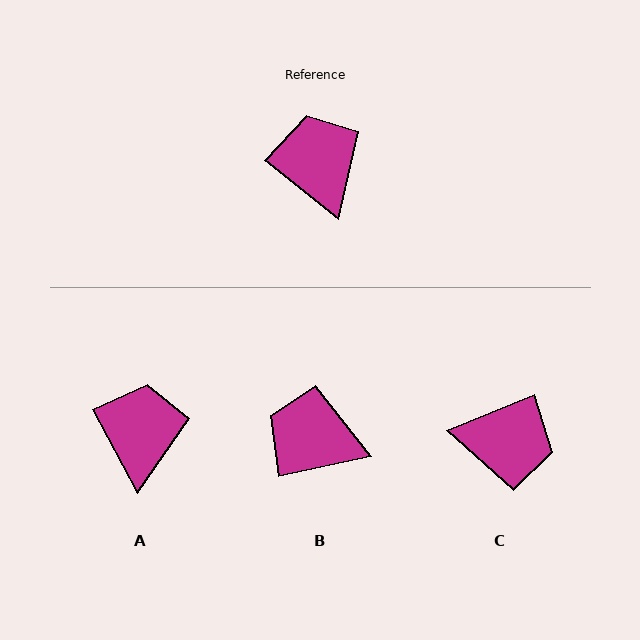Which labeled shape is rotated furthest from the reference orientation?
C, about 120 degrees away.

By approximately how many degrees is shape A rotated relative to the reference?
Approximately 23 degrees clockwise.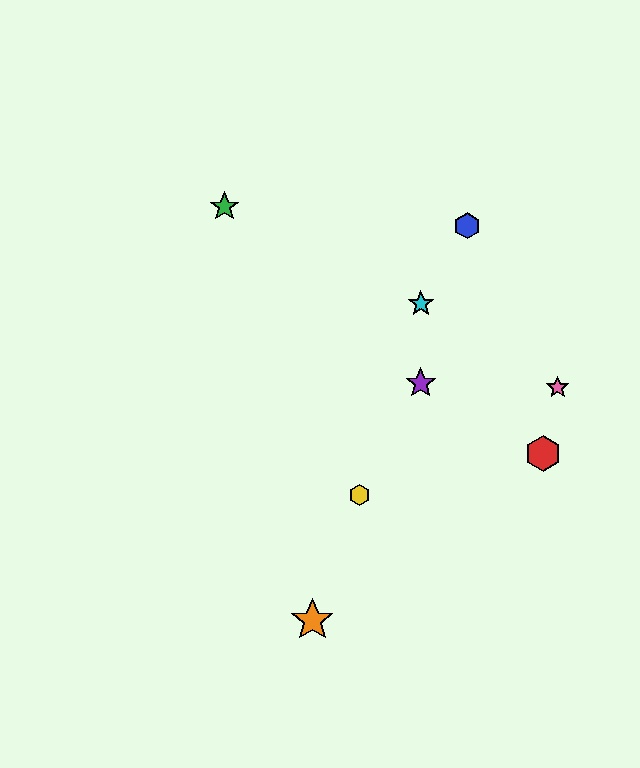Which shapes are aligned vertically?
The purple star, the cyan star are aligned vertically.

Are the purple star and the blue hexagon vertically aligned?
No, the purple star is at x≈421 and the blue hexagon is at x≈467.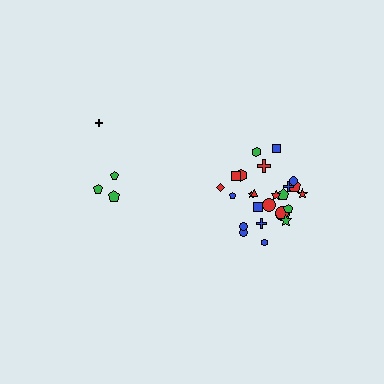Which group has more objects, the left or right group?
The right group.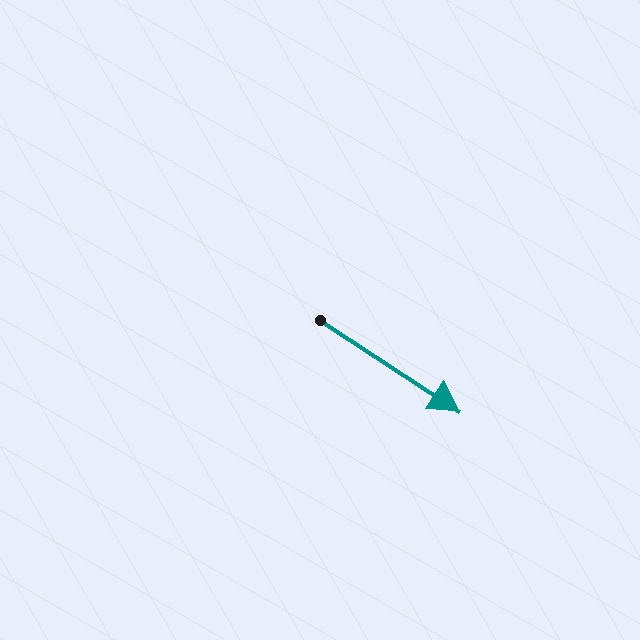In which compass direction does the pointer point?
Southeast.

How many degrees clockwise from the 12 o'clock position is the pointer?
Approximately 123 degrees.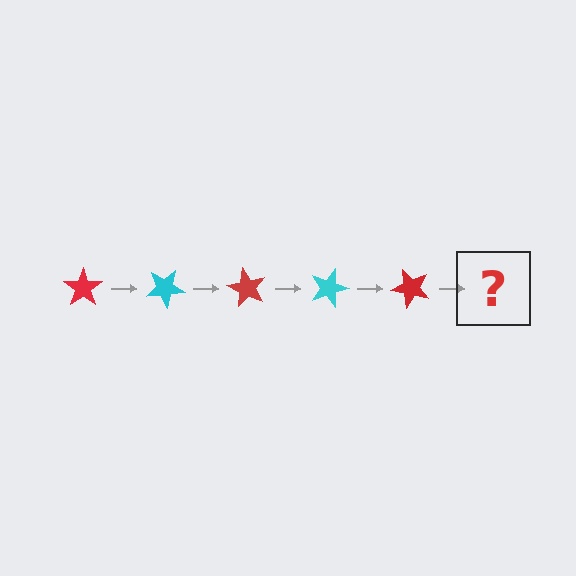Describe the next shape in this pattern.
It should be a cyan star, rotated 150 degrees from the start.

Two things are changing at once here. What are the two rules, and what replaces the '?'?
The two rules are that it rotates 30 degrees each step and the color cycles through red and cyan. The '?' should be a cyan star, rotated 150 degrees from the start.